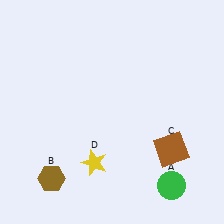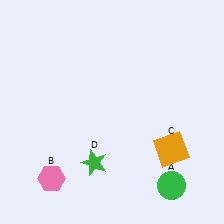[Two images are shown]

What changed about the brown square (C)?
In Image 1, C is brown. In Image 2, it changed to orange.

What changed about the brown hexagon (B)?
In Image 1, B is brown. In Image 2, it changed to pink.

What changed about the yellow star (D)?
In Image 1, D is yellow. In Image 2, it changed to green.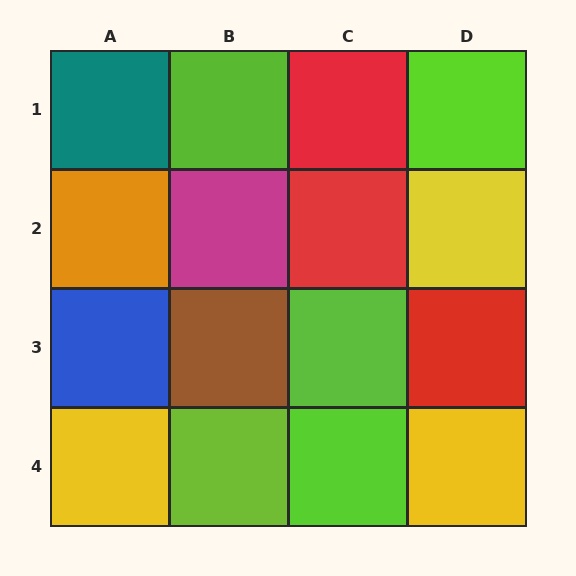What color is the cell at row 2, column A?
Orange.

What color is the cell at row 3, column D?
Red.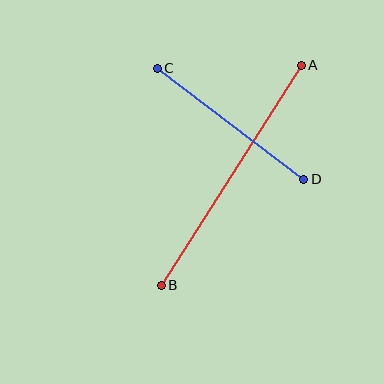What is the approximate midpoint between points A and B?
The midpoint is at approximately (231, 175) pixels.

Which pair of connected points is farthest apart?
Points A and B are farthest apart.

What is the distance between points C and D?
The distance is approximately 184 pixels.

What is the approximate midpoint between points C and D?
The midpoint is at approximately (231, 124) pixels.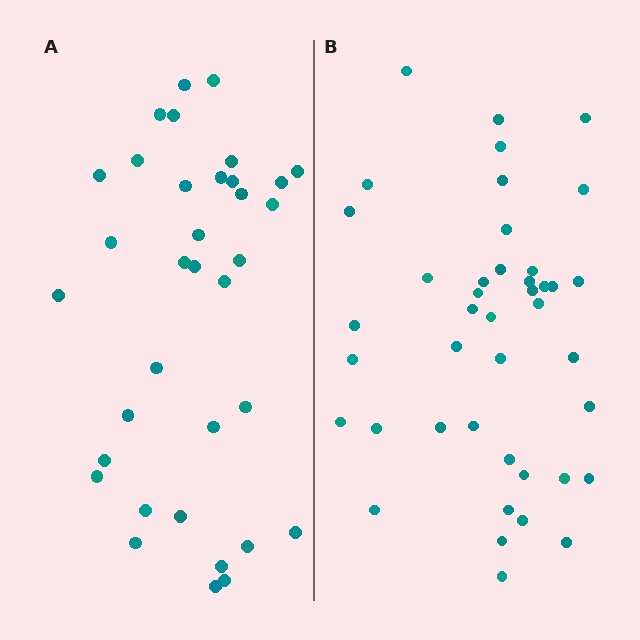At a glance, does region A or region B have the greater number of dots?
Region B (the right region) has more dots.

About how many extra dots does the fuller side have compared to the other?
Region B has roughly 8 or so more dots than region A.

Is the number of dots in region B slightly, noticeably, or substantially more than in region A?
Region B has only slightly more — the two regions are fairly close. The ratio is roughly 1.2 to 1.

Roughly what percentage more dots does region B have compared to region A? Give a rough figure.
About 20% more.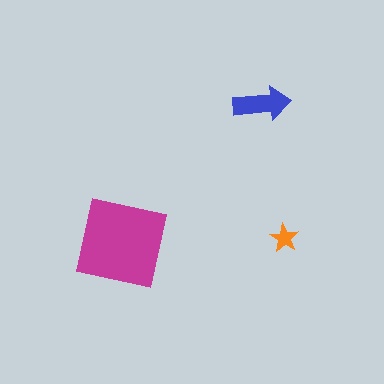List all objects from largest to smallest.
The magenta square, the blue arrow, the orange star.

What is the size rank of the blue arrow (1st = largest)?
2nd.